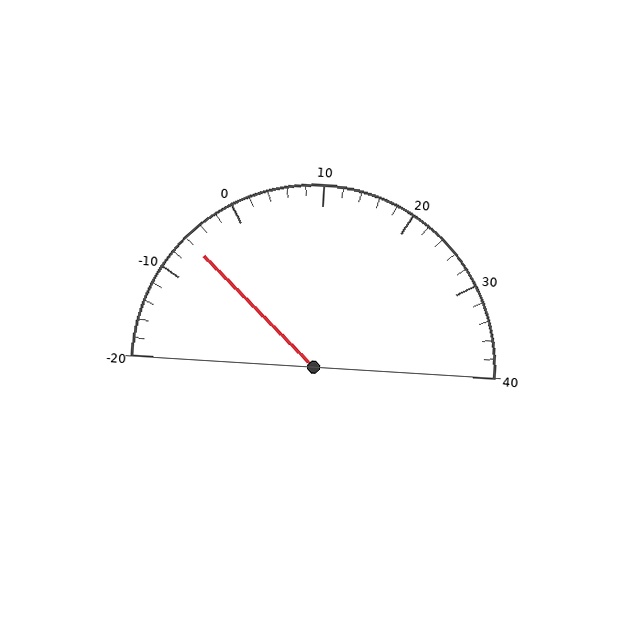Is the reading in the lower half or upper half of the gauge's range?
The reading is in the lower half of the range (-20 to 40).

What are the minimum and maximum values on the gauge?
The gauge ranges from -20 to 40.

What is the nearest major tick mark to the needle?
The nearest major tick mark is -10.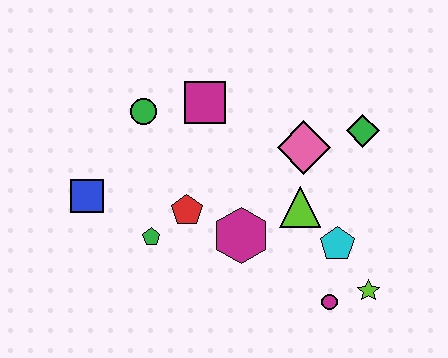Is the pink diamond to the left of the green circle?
No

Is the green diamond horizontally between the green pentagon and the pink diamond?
No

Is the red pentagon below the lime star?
No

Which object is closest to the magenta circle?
The lime star is closest to the magenta circle.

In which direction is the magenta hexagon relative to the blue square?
The magenta hexagon is to the right of the blue square.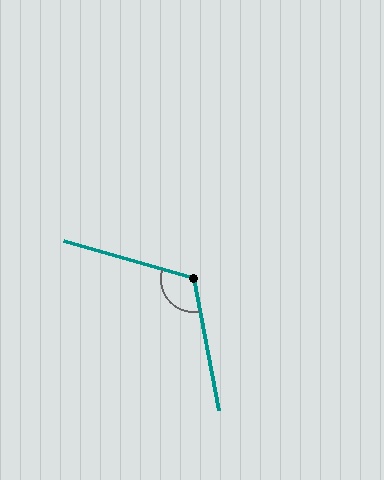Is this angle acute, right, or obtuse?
It is obtuse.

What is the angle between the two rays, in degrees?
Approximately 117 degrees.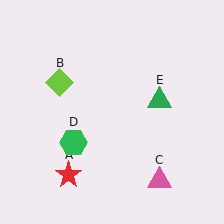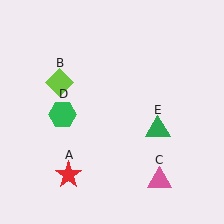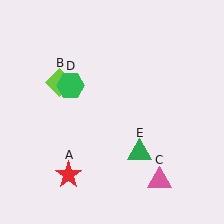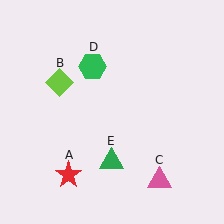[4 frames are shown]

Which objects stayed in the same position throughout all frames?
Red star (object A) and lime diamond (object B) and pink triangle (object C) remained stationary.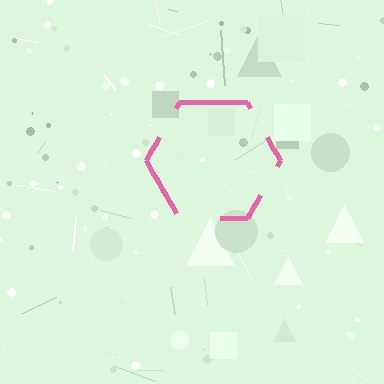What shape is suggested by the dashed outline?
The dashed outline suggests a hexagon.